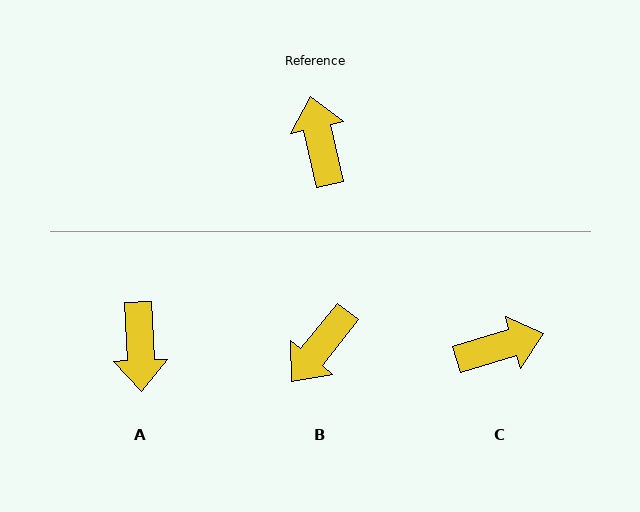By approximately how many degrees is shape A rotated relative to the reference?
Approximately 170 degrees counter-clockwise.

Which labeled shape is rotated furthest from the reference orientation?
A, about 170 degrees away.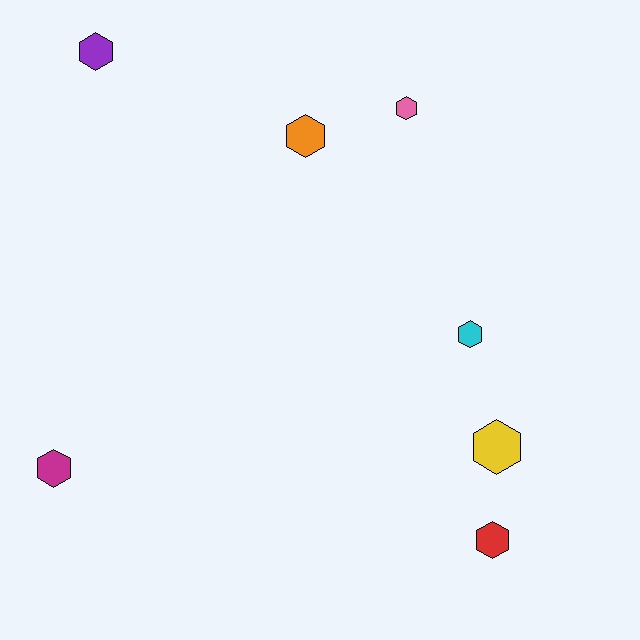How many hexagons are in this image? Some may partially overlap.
There are 7 hexagons.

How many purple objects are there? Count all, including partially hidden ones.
There is 1 purple object.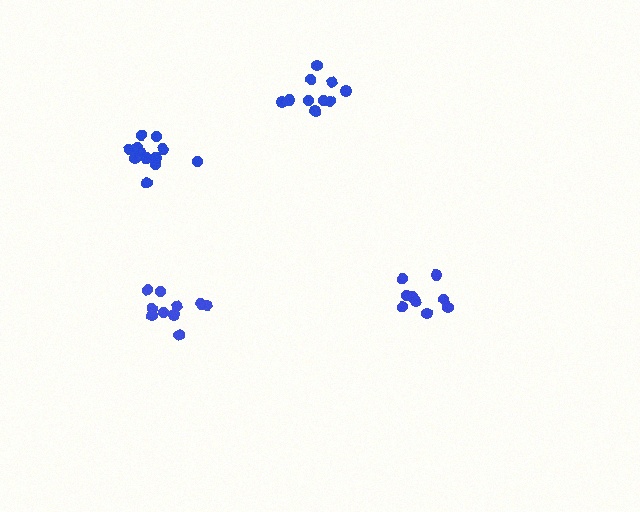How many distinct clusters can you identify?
There are 4 distinct clusters.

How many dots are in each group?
Group 1: 9 dots, Group 2: 15 dots, Group 3: 10 dots, Group 4: 10 dots (44 total).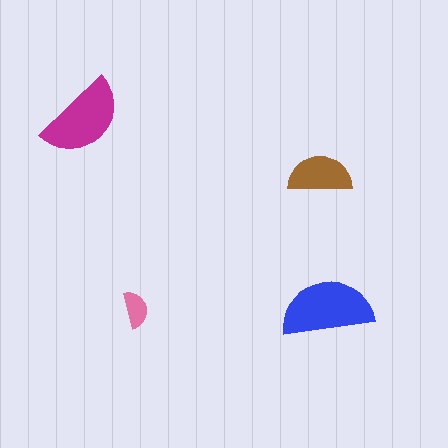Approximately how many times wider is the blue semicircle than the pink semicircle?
About 2.5 times wider.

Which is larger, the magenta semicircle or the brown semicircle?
The magenta one.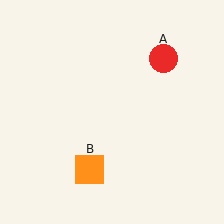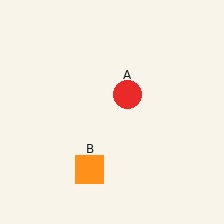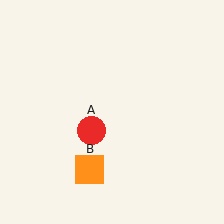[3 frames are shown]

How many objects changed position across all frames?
1 object changed position: red circle (object A).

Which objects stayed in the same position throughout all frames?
Orange square (object B) remained stationary.